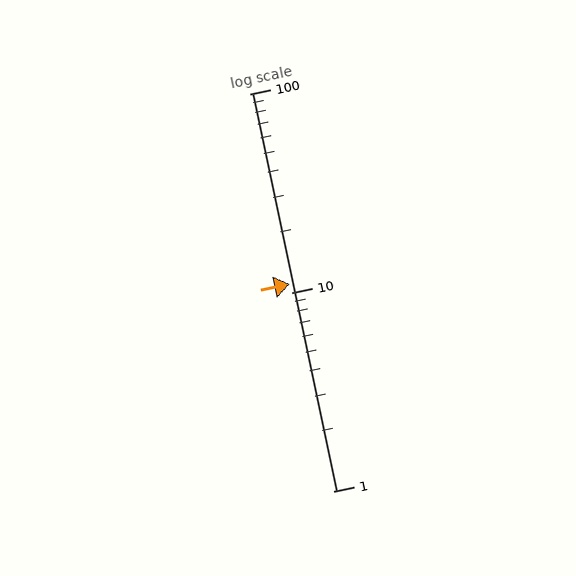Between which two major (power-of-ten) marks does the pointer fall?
The pointer is between 10 and 100.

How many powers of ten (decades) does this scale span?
The scale spans 2 decades, from 1 to 100.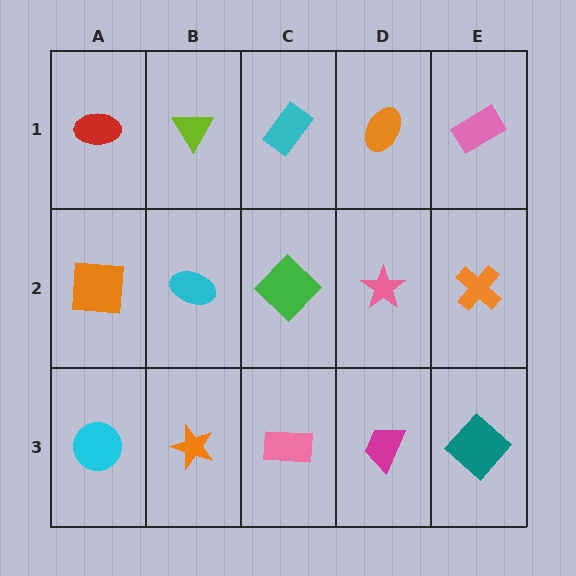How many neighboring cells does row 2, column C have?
4.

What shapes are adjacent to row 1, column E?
An orange cross (row 2, column E), an orange ellipse (row 1, column D).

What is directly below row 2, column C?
A pink rectangle.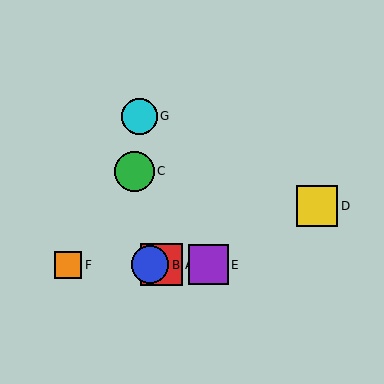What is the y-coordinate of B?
Object B is at y≈265.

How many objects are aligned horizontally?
4 objects (A, B, E, F) are aligned horizontally.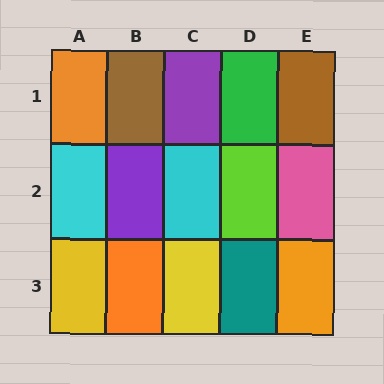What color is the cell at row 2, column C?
Cyan.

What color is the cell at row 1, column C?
Purple.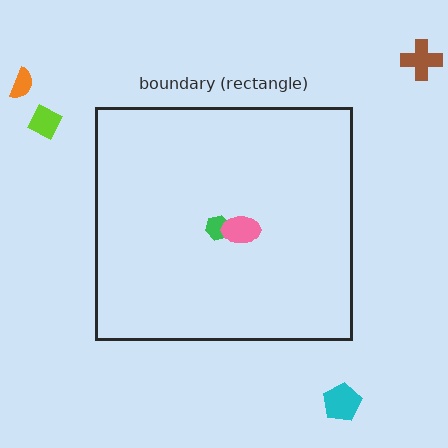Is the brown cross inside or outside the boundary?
Outside.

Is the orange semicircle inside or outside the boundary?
Outside.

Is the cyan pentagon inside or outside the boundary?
Outside.